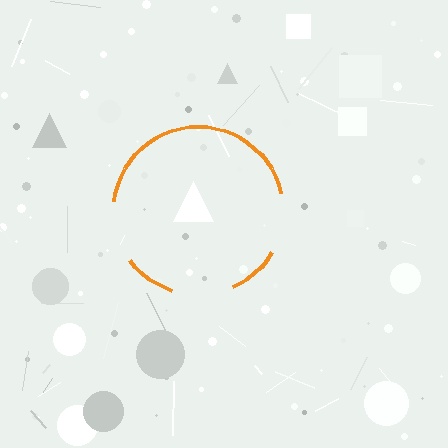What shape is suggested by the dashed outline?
The dashed outline suggests a circle.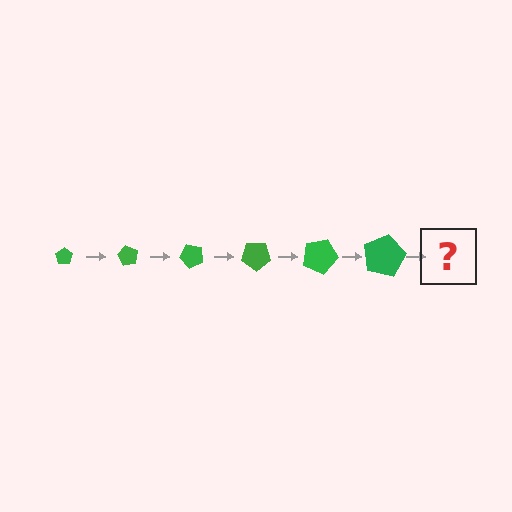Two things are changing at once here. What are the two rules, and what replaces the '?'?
The two rules are that the pentagon grows larger each step and it rotates 60 degrees each step. The '?' should be a pentagon, larger than the previous one and rotated 360 degrees from the start.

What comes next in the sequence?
The next element should be a pentagon, larger than the previous one and rotated 360 degrees from the start.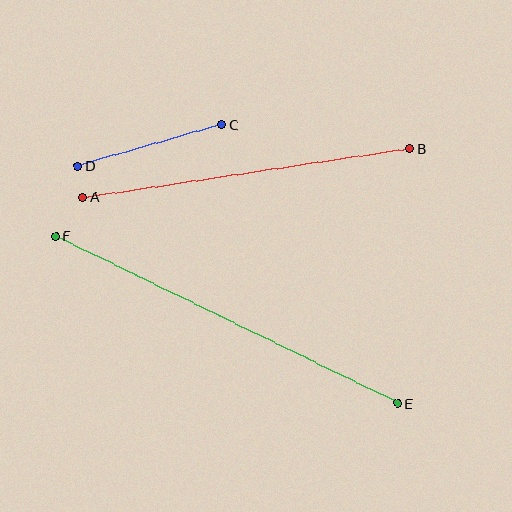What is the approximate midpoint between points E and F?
The midpoint is at approximately (227, 320) pixels.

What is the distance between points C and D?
The distance is approximately 150 pixels.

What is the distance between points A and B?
The distance is approximately 330 pixels.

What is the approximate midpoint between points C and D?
The midpoint is at approximately (150, 145) pixels.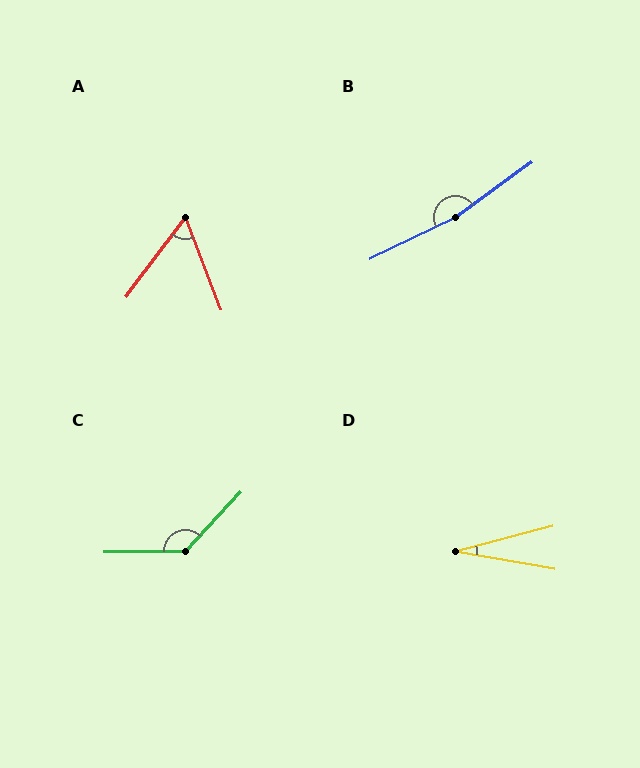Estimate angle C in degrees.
Approximately 134 degrees.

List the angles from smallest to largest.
D (25°), A (58°), C (134°), B (170°).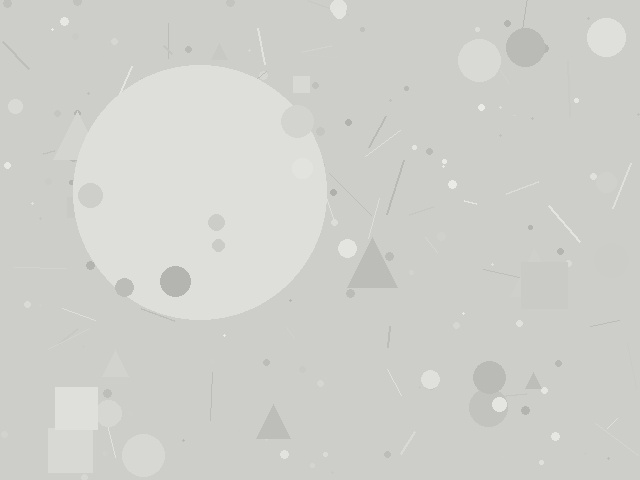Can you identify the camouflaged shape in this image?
The camouflaged shape is a circle.